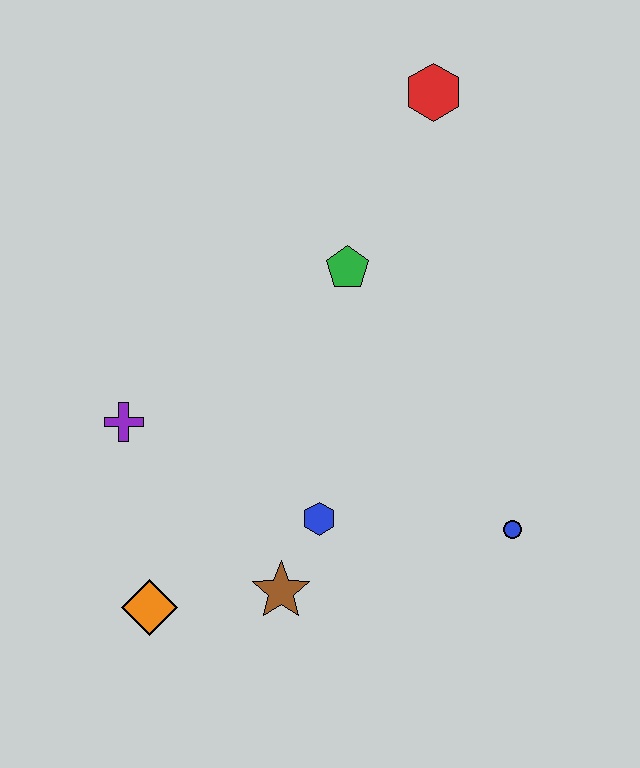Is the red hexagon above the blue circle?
Yes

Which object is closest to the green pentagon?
The red hexagon is closest to the green pentagon.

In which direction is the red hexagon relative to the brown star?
The red hexagon is above the brown star.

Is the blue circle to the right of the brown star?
Yes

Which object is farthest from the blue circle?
The red hexagon is farthest from the blue circle.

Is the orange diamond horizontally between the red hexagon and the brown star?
No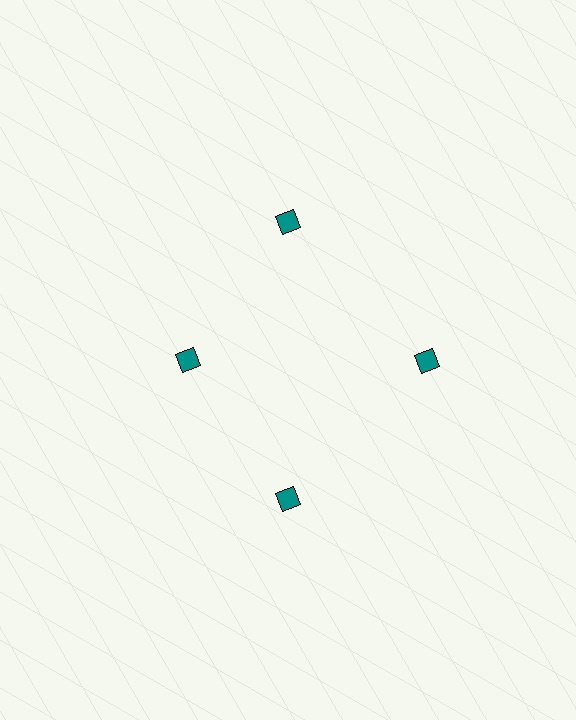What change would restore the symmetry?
The symmetry would be restored by moving it outward, back onto the ring so that all 4 diamonds sit at equal angles and equal distance from the center.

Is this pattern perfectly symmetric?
No. The 4 teal diamonds are arranged in a ring, but one element near the 9 o'clock position is pulled inward toward the center, breaking the 4-fold rotational symmetry.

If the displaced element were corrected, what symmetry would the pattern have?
It would have 4-fold rotational symmetry — the pattern would map onto itself every 90 degrees.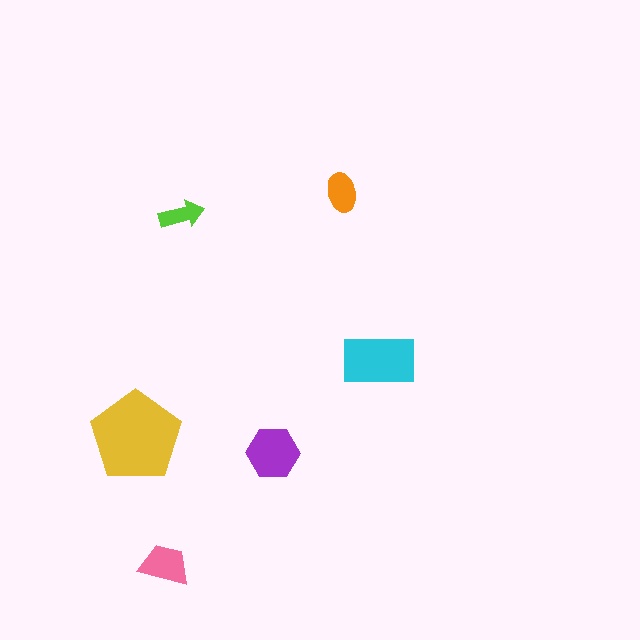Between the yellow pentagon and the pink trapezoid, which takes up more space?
The yellow pentagon.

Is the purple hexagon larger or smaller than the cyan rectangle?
Smaller.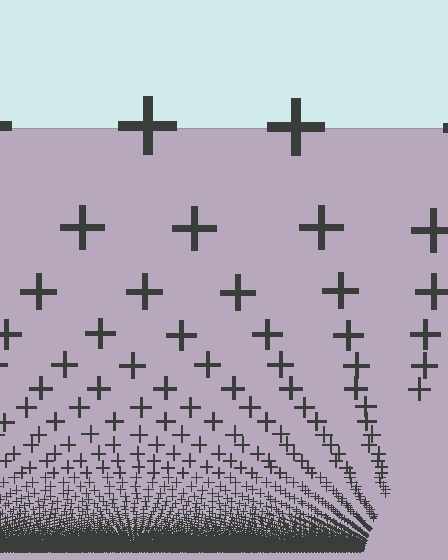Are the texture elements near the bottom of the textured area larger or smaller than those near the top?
Smaller. The gradient is inverted — elements near the bottom are smaller and denser.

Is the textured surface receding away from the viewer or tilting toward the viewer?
The surface appears to tilt toward the viewer. Texture elements get larger and sparser toward the top.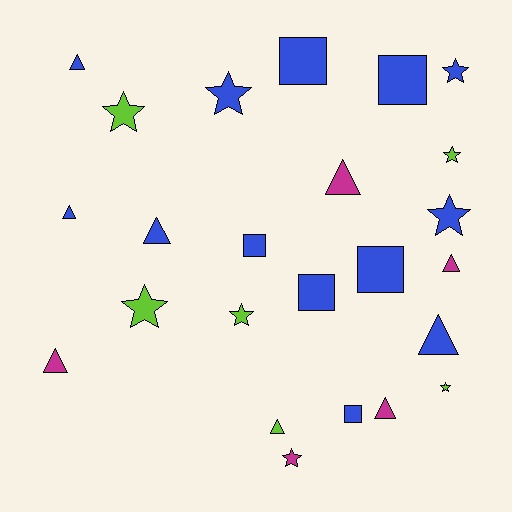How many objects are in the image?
There are 24 objects.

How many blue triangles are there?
There are 4 blue triangles.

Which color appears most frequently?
Blue, with 13 objects.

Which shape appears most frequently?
Star, with 9 objects.